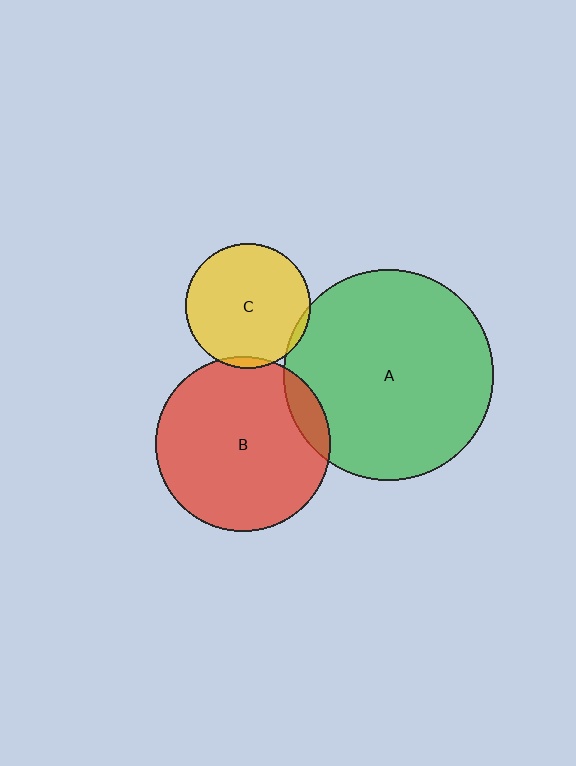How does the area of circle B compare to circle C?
Approximately 2.0 times.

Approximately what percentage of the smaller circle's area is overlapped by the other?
Approximately 5%.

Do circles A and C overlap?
Yes.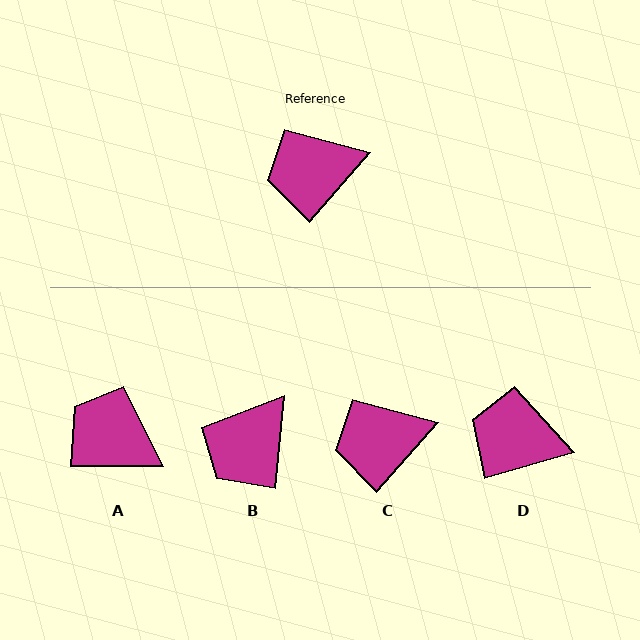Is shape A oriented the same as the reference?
No, it is off by about 49 degrees.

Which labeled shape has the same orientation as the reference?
C.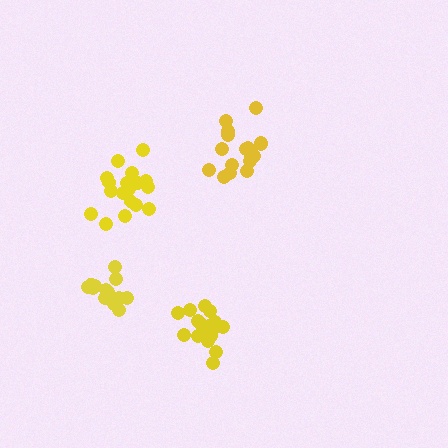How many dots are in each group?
Group 1: 19 dots, Group 2: 19 dots, Group 3: 18 dots, Group 4: 15 dots (71 total).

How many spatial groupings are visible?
There are 4 spatial groupings.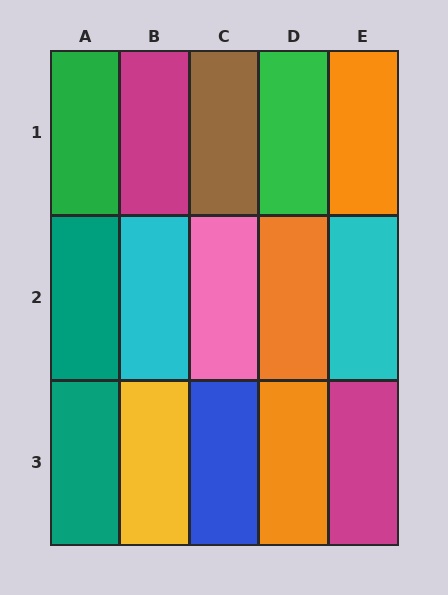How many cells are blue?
1 cell is blue.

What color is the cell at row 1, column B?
Magenta.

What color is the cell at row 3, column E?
Magenta.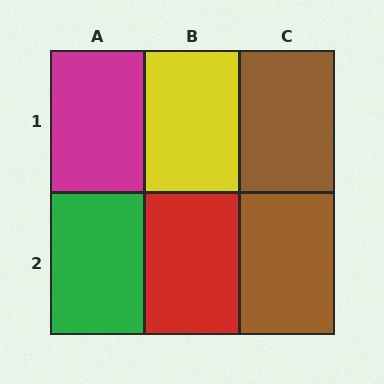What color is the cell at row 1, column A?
Magenta.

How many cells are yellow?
1 cell is yellow.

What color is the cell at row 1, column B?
Yellow.